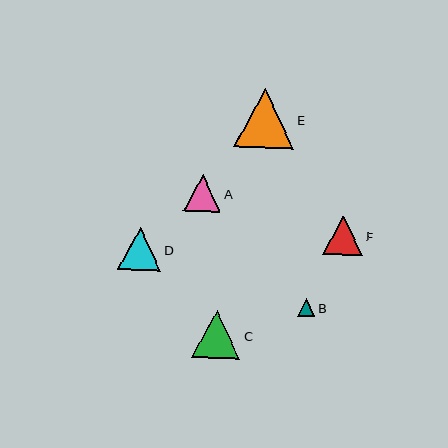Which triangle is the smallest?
Triangle B is the smallest with a size of approximately 17 pixels.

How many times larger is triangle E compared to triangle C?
Triangle E is approximately 1.2 times the size of triangle C.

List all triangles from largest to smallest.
From largest to smallest: E, C, D, F, A, B.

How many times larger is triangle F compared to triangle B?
Triangle F is approximately 2.3 times the size of triangle B.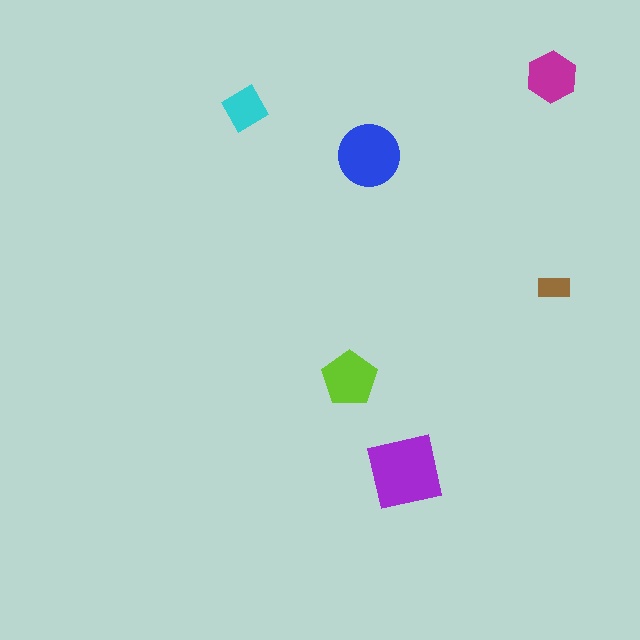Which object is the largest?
The purple square.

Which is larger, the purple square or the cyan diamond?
The purple square.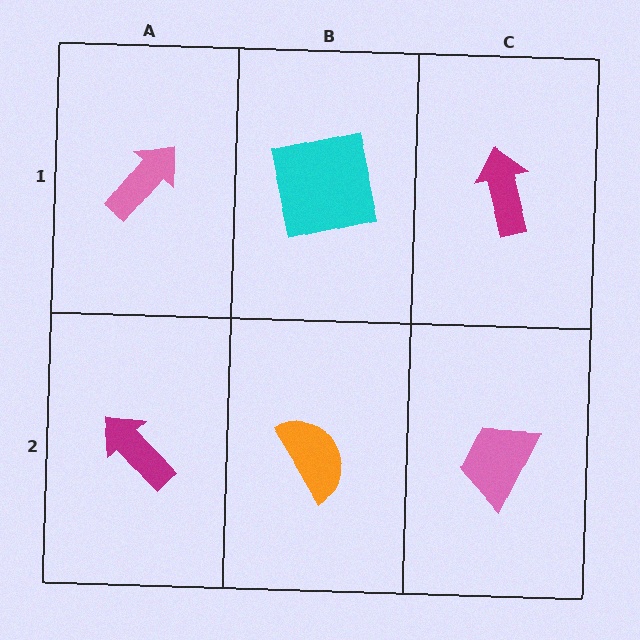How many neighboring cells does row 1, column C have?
2.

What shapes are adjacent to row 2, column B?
A cyan square (row 1, column B), a magenta arrow (row 2, column A), a pink trapezoid (row 2, column C).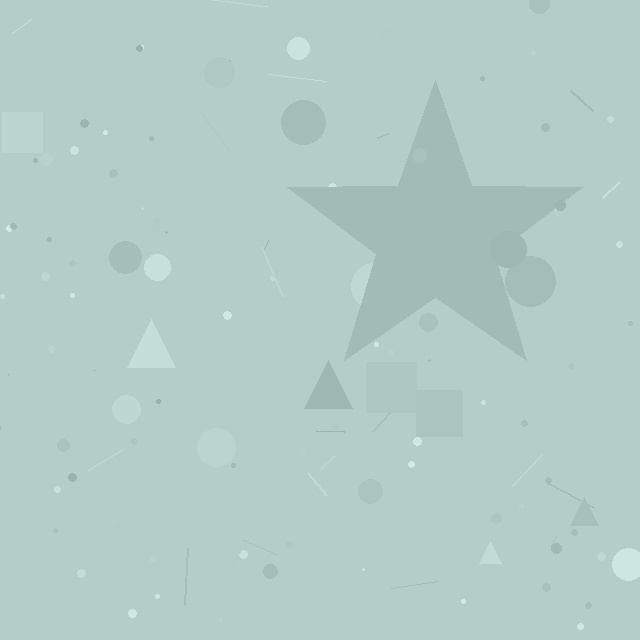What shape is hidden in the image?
A star is hidden in the image.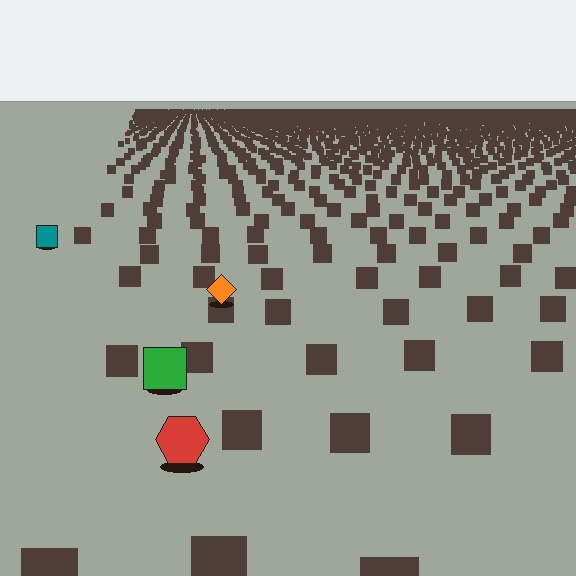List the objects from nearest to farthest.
From nearest to farthest: the red hexagon, the green square, the orange diamond, the teal square.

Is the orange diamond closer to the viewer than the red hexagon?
No. The red hexagon is closer — you can tell from the texture gradient: the ground texture is coarser near it.